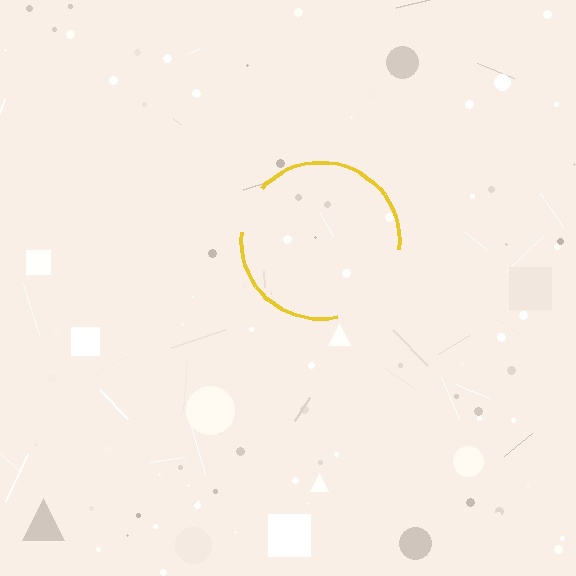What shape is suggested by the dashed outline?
The dashed outline suggests a circle.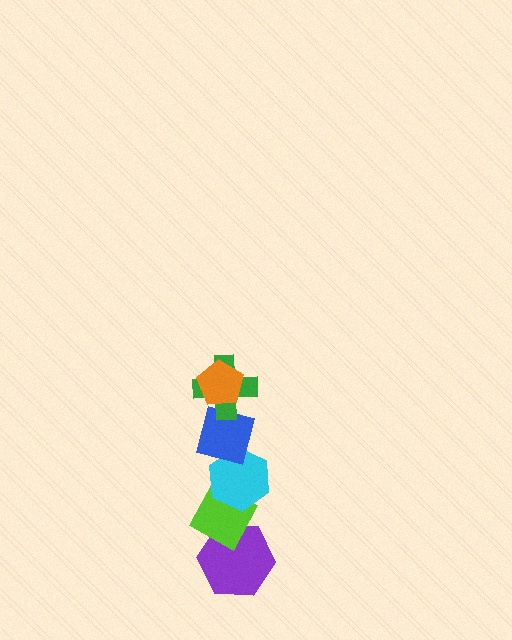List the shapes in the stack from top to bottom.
From top to bottom: the orange pentagon, the green cross, the blue square, the cyan hexagon, the lime diamond, the purple hexagon.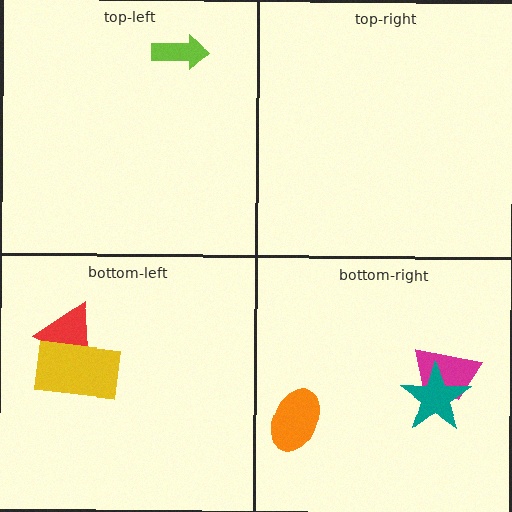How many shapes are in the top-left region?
1.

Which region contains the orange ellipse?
The bottom-right region.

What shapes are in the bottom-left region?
The red triangle, the yellow rectangle.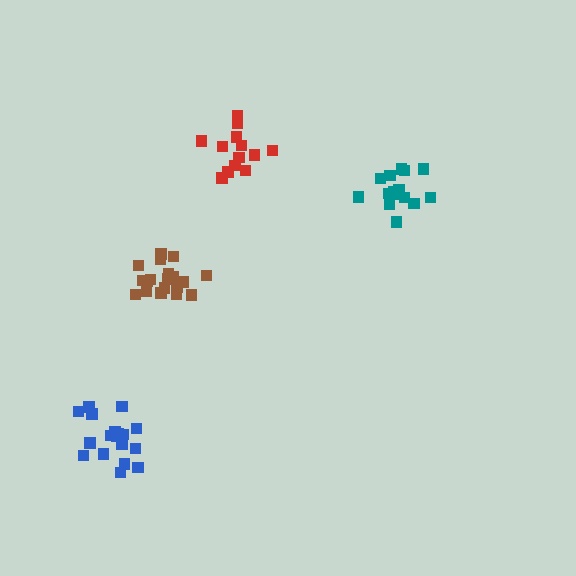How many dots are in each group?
Group 1: 19 dots, Group 2: 13 dots, Group 3: 15 dots, Group 4: 18 dots (65 total).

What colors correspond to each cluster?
The clusters are colored: brown, red, teal, blue.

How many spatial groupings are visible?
There are 4 spatial groupings.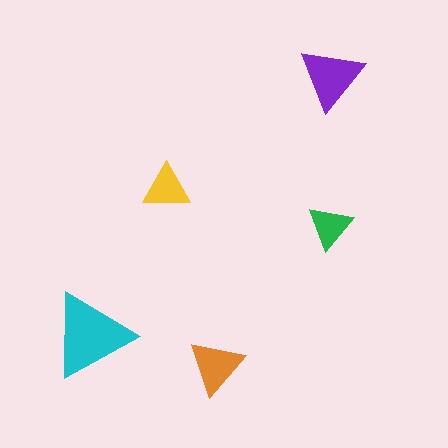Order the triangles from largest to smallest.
the cyan one, the purple one, the orange one, the yellow one, the green one.